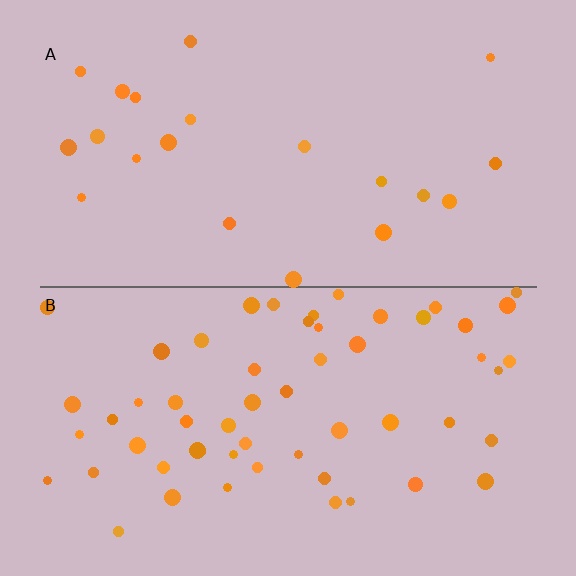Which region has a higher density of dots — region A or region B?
B (the bottom).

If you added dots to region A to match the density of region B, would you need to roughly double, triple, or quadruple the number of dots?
Approximately triple.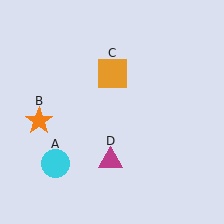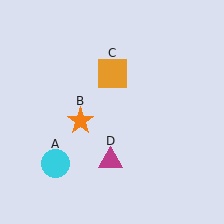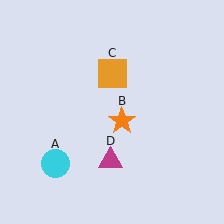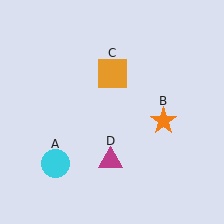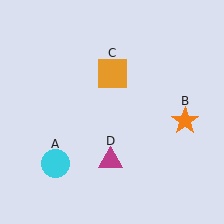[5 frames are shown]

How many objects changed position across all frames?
1 object changed position: orange star (object B).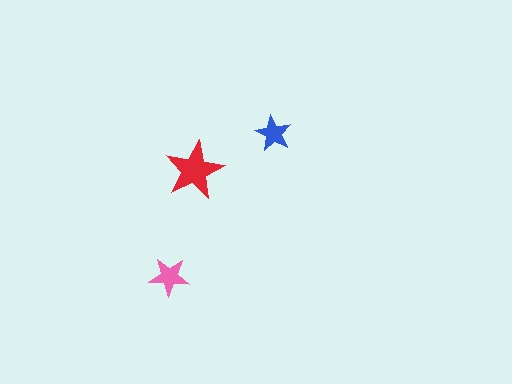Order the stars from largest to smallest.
the red one, the pink one, the blue one.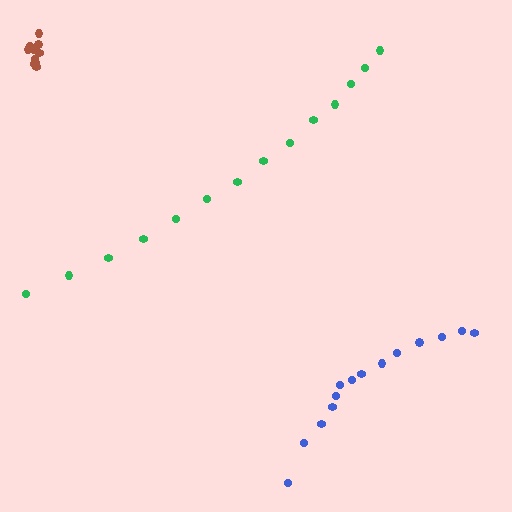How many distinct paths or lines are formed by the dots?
There are 3 distinct paths.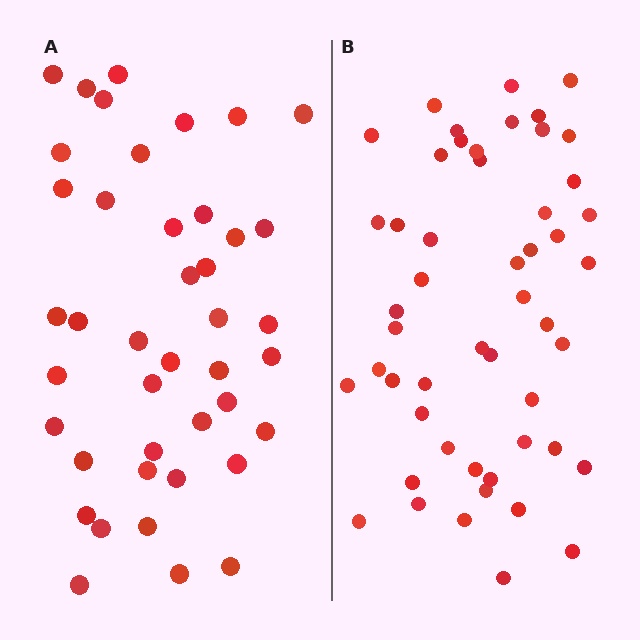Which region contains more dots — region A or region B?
Region B (the right region) has more dots.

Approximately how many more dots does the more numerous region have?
Region B has roughly 8 or so more dots than region A.